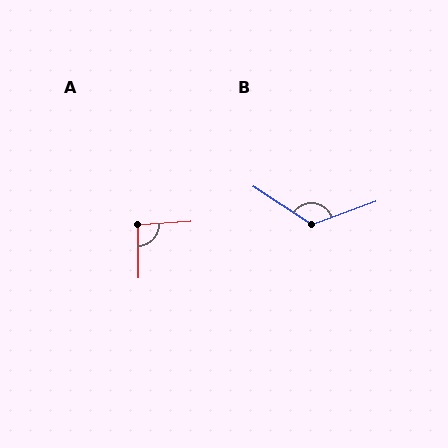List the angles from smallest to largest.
A (94°), B (128°).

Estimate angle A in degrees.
Approximately 94 degrees.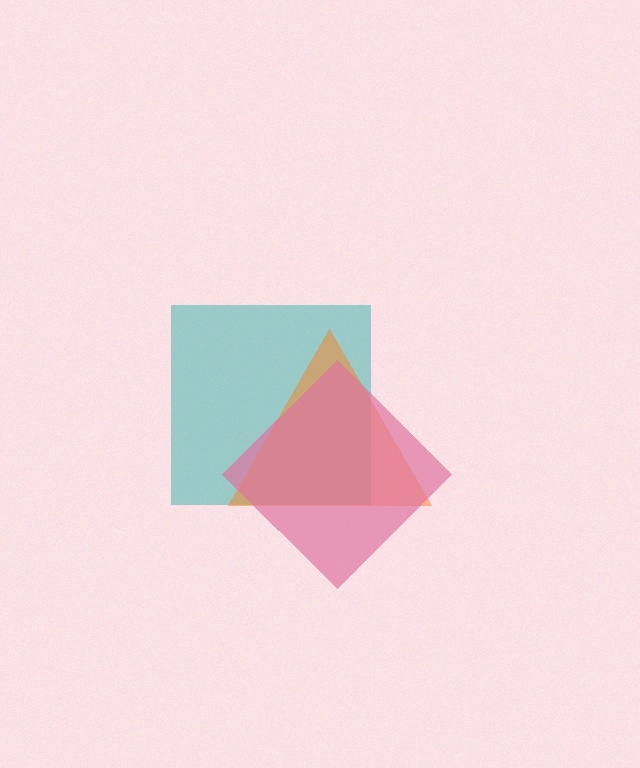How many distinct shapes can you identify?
There are 3 distinct shapes: a teal square, an orange triangle, a pink diamond.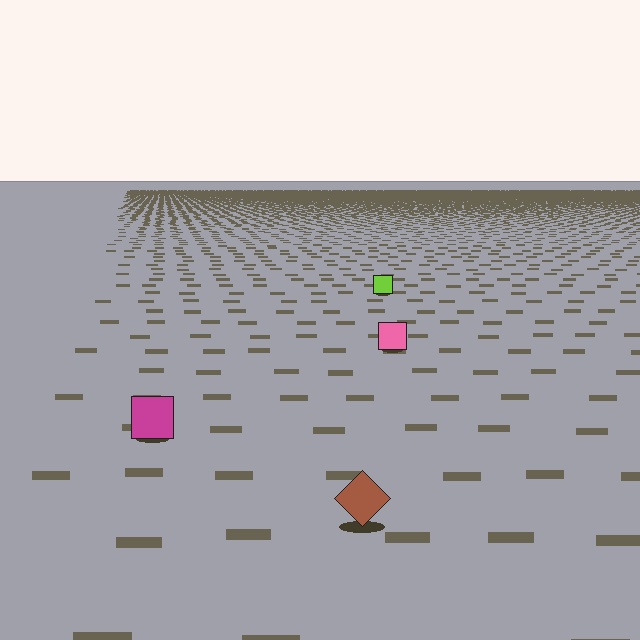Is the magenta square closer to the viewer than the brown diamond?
No. The brown diamond is closer — you can tell from the texture gradient: the ground texture is coarser near it.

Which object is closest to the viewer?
The brown diamond is closest. The texture marks near it are larger and more spread out.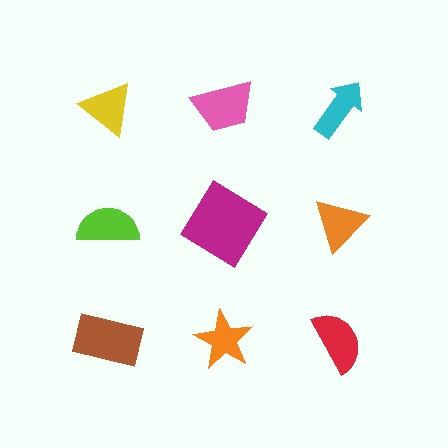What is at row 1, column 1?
A yellow triangle.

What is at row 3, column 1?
A brown rectangle.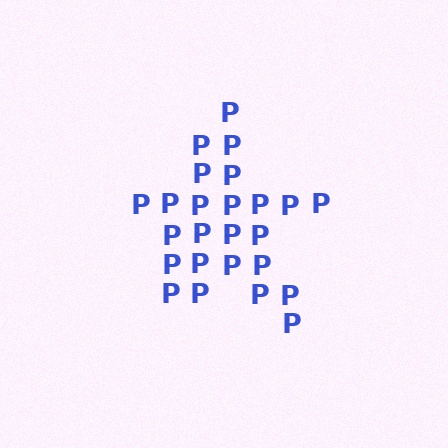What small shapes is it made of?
It is made of small letter P's.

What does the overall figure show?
The overall figure shows a star.